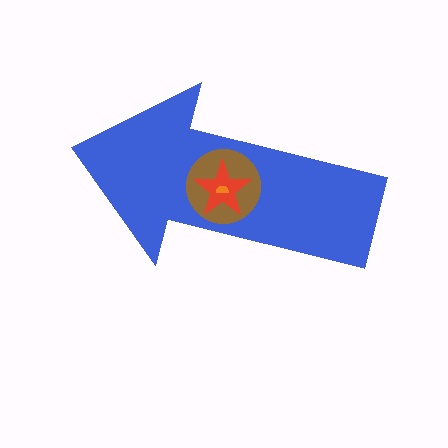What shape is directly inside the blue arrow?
The brown circle.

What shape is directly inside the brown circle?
The red star.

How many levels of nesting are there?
4.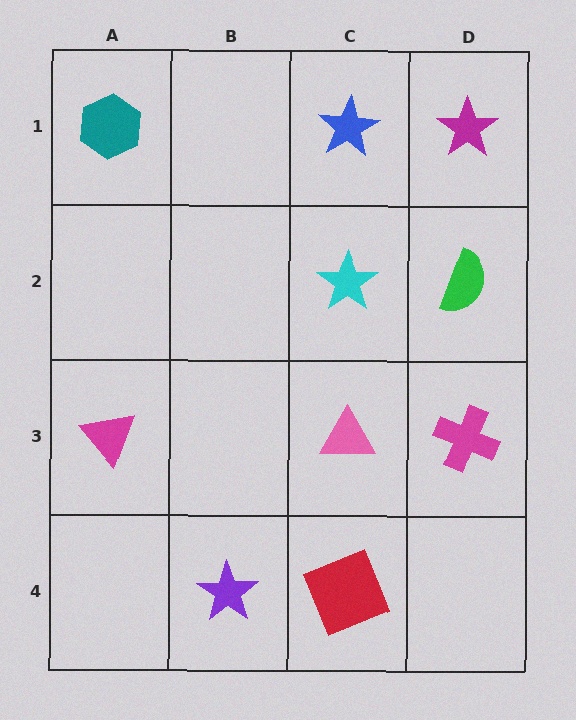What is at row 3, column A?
A magenta triangle.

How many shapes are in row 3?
3 shapes.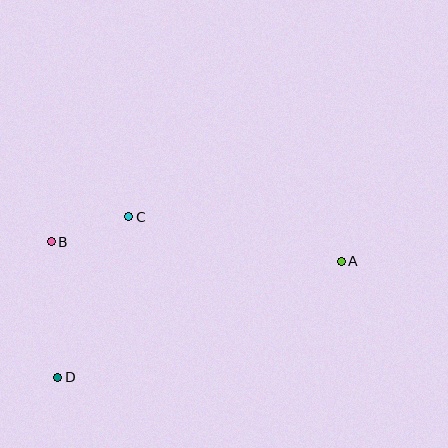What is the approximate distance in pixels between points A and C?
The distance between A and C is approximately 217 pixels.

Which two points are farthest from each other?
Points A and D are farthest from each other.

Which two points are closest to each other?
Points B and C are closest to each other.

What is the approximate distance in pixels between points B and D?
The distance between B and D is approximately 136 pixels.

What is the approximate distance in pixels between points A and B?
The distance between A and B is approximately 291 pixels.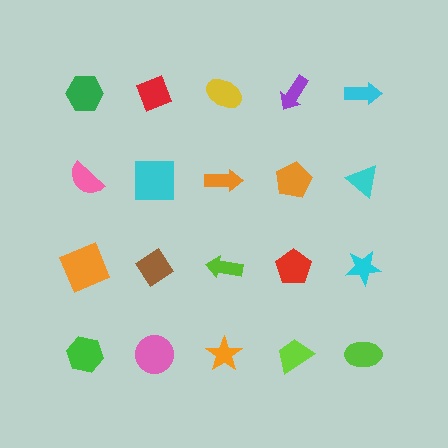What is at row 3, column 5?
A cyan star.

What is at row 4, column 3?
An orange star.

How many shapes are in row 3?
5 shapes.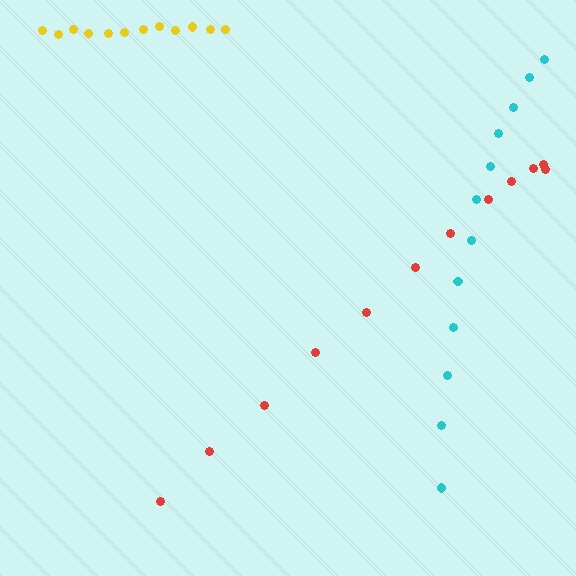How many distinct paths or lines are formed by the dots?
There are 3 distinct paths.